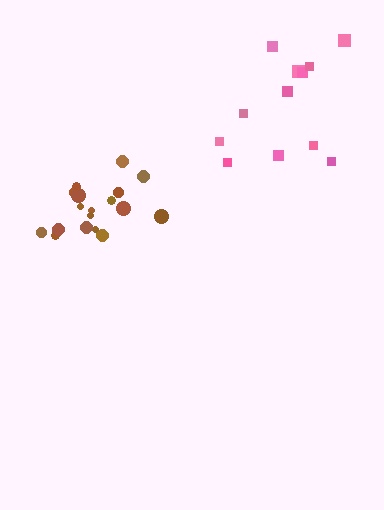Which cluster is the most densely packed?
Brown.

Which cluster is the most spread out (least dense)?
Pink.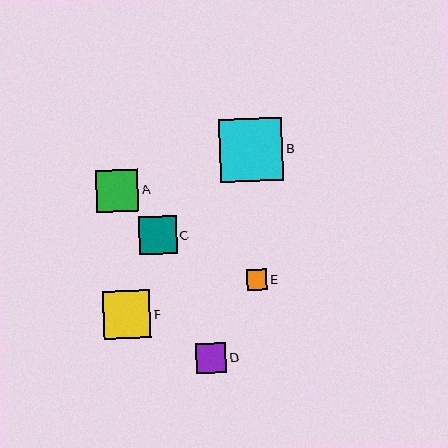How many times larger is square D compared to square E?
Square D is approximately 1.5 times the size of square E.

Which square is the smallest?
Square E is the smallest with a size of approximately 20 pixels.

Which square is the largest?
Square B is the largest with a size of approximately 63 pixels.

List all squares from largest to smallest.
From largest to smallest: B, F, A, C, D, E.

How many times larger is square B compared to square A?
Square B is approximately 1.5 times the size of square A.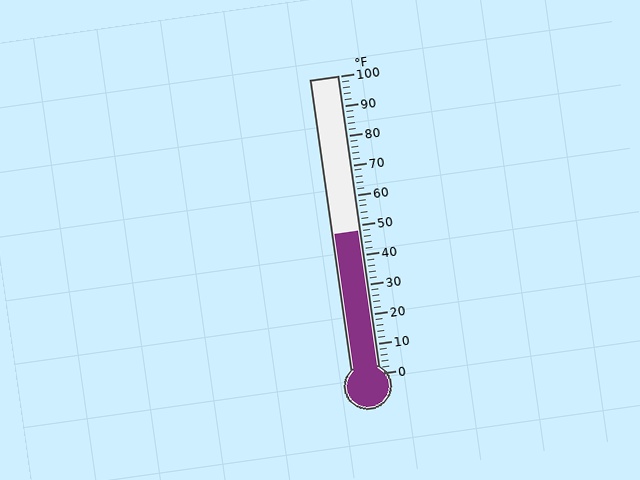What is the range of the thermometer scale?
The thermometer scale ranges from 0°F to 100°F.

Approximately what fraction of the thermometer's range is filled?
The thermometer is filled to approximately 50% of its range.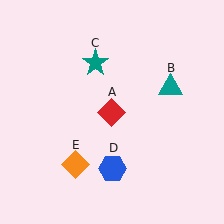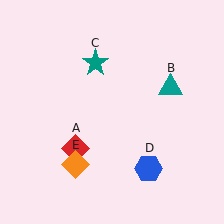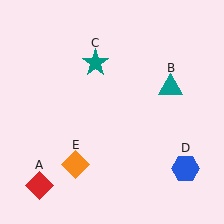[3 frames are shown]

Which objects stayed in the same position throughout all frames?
Teal triangle (object B) and teal star (object C) and orange diamond (object E) remained stationary.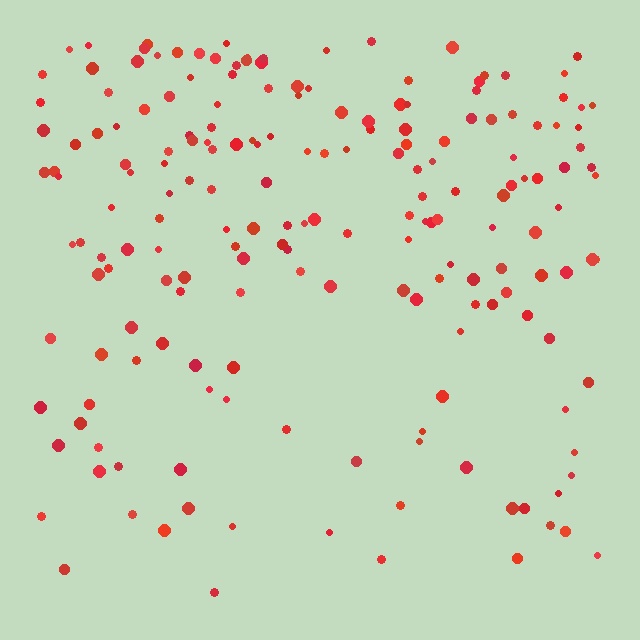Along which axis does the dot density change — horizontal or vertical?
Vertical.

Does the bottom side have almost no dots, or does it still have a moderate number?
Still a moderate number, just noticeably fewer than the top.